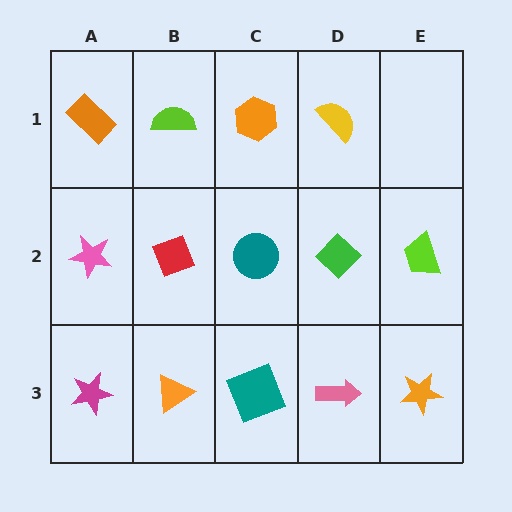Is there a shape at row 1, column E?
No, that cell is empty.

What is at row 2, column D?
A green diamond.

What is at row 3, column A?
A magenta star.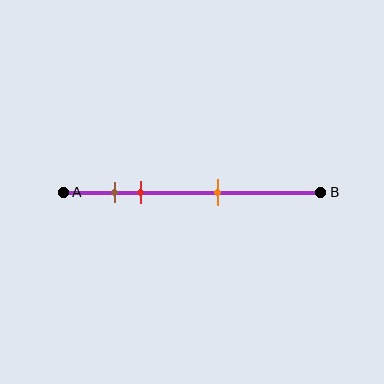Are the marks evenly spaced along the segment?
No, the marks are not evenly spaced.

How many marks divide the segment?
There are 3 marks dividing the segment.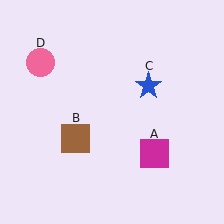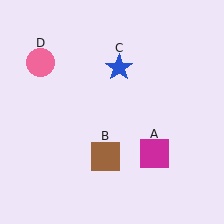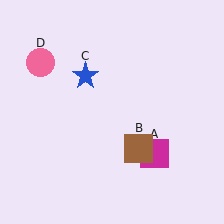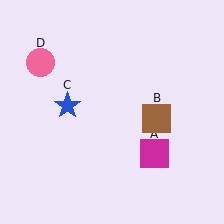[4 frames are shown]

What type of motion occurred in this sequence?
The brown square (object B), blue star (object C) rotated counterclockwise around the center of the scene.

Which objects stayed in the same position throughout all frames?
Magenta square (object A) and pink circle (object D) remained stationary.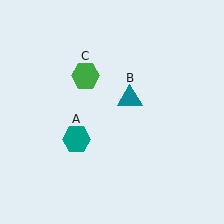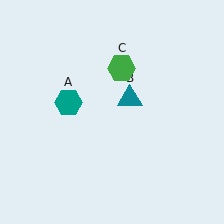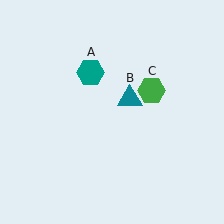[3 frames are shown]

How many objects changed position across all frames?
2 objects changed position: teal hexagon (object A), green hexagon (object C).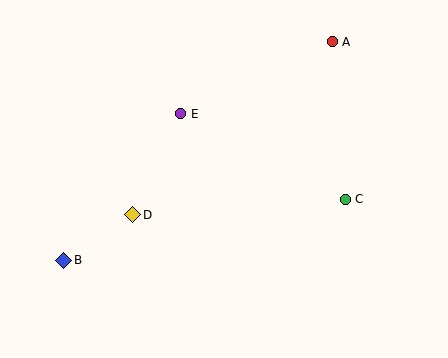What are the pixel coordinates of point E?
Point E is at (181, 114).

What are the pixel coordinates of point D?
Point D is at (133, 215).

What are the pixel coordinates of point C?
Point C is at (345, 199).